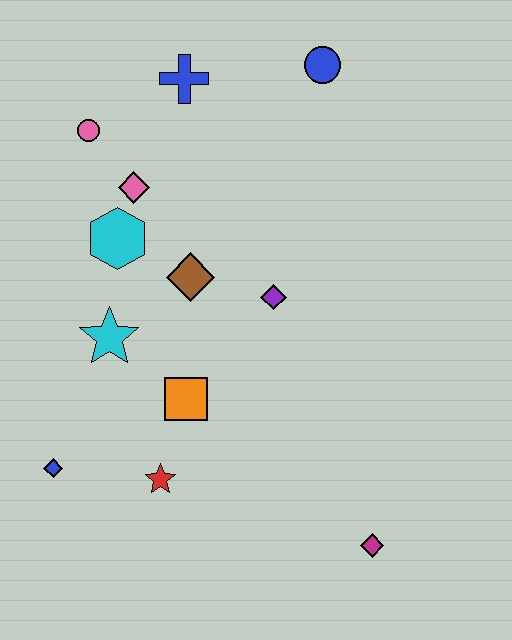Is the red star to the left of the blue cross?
Yes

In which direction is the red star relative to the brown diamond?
The red star is below the brown diamond.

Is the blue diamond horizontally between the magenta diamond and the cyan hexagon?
No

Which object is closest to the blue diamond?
The red star is closest to the blue diamond.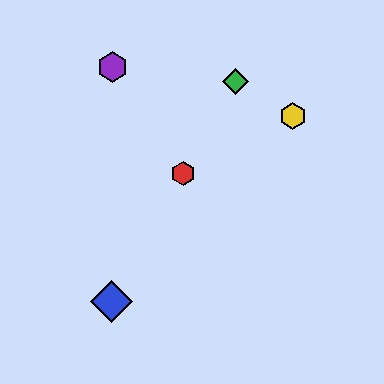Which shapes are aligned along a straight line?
The red hexagon, the blue diamond, the green diamond are aligned along a straight line.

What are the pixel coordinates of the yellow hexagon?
The yellow hexagon is at (293, 116).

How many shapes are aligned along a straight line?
3 shapes (the red hexagon, the blue diamond, the green diamond) are aligned along a straight line.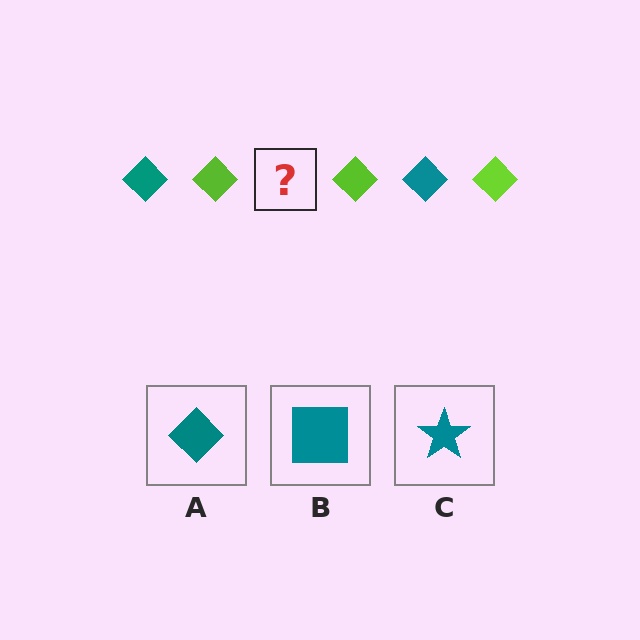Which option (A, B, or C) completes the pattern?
A.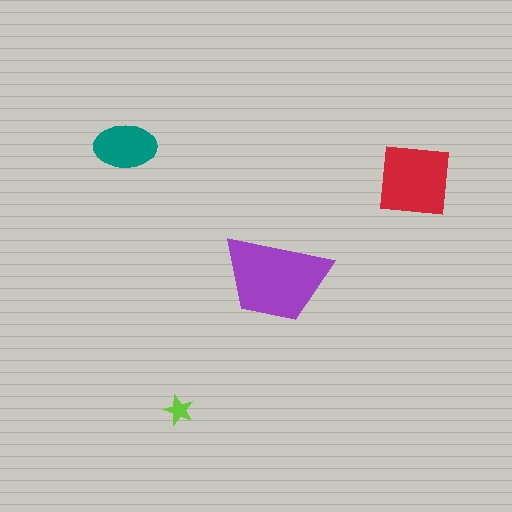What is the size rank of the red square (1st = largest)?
2nd.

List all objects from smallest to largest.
The lime star, the teal ellipse, the red square, the purple trapezoid.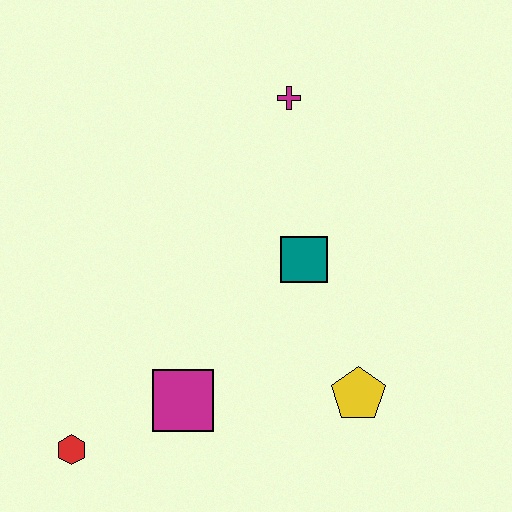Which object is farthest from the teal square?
The red hexagon is farthest from the teal square.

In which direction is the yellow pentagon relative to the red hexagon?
The yellow pentagon is to the right of the red hexagon.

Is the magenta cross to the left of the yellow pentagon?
Yes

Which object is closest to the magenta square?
The red hexagon is closest to the magenta square.